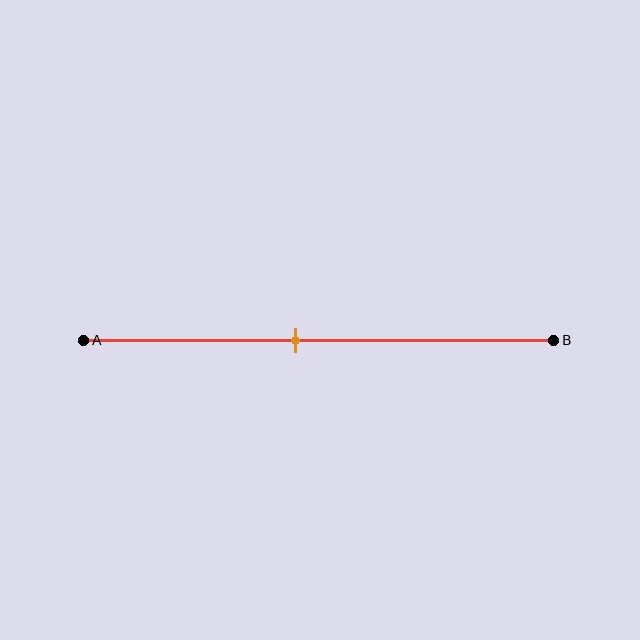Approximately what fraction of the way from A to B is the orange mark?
The orange mark is approximately 45% of the way from A to B.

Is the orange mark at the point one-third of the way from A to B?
No, the mark is at about 45% from A, not at the 33% one-third point.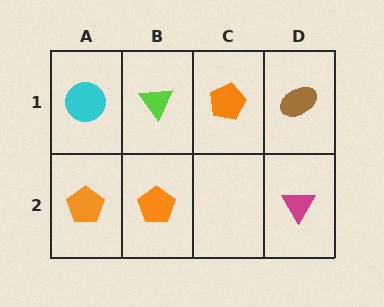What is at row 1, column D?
A brown ellipse.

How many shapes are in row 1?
4 shapes.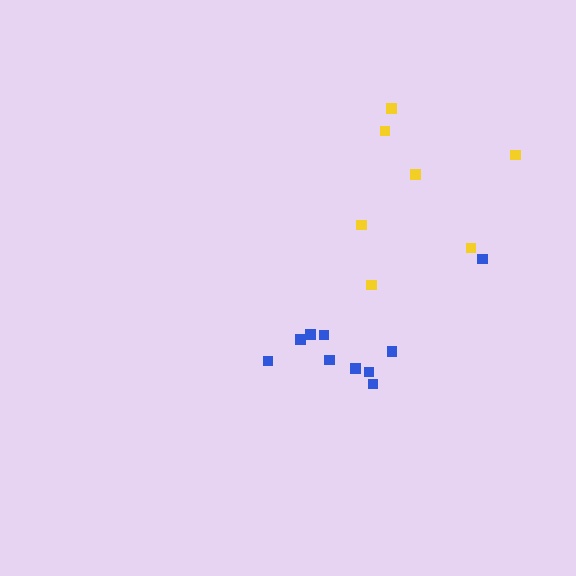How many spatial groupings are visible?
There are 2 spatial groupings.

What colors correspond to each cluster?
The clusters are colored: blue, yellow.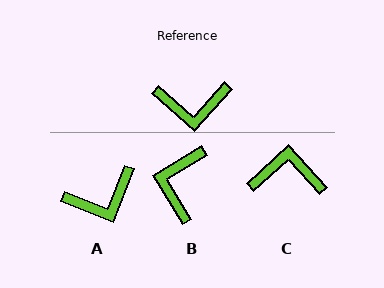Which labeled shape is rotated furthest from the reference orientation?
C, about 174 degrees away.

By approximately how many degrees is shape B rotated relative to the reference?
Approximately 107 degrees clockwise.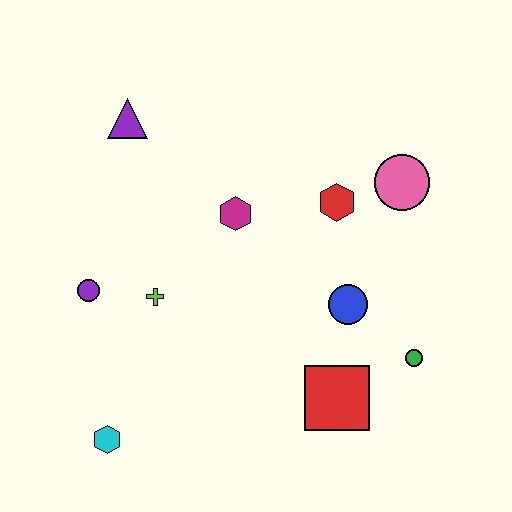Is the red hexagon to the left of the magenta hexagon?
No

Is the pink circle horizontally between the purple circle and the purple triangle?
No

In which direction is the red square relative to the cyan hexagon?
The red square is to the right of the cyan hexagon.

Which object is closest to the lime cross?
The purple circle is closest to the lime cross.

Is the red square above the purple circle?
No